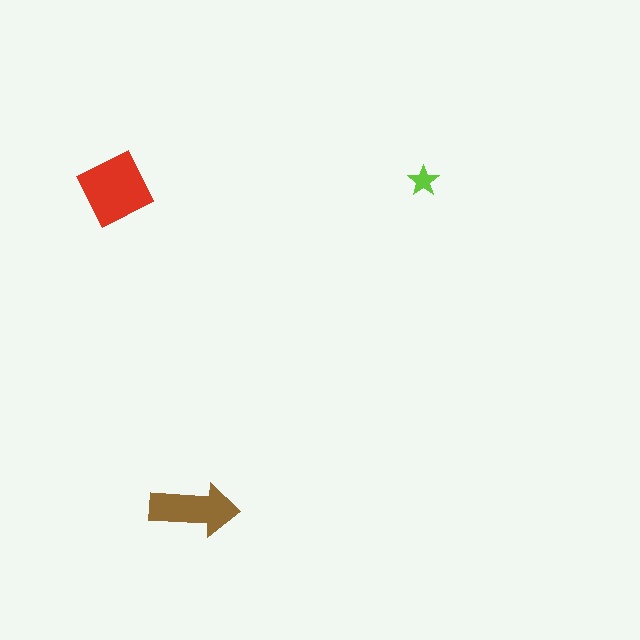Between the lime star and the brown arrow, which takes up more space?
The brown arrow.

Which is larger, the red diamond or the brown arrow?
The red diamond.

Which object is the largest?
The red diamond.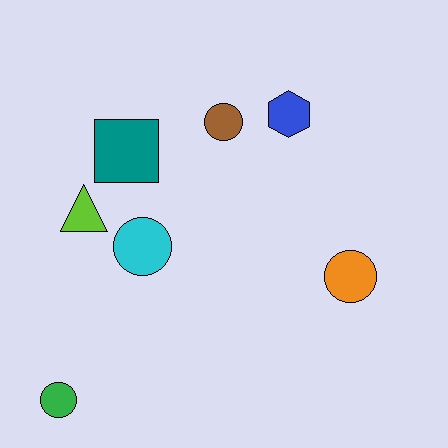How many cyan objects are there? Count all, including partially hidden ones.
There is 1 cyan object.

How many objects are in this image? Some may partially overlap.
There are 7 objects.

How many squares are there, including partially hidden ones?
There is 1 square.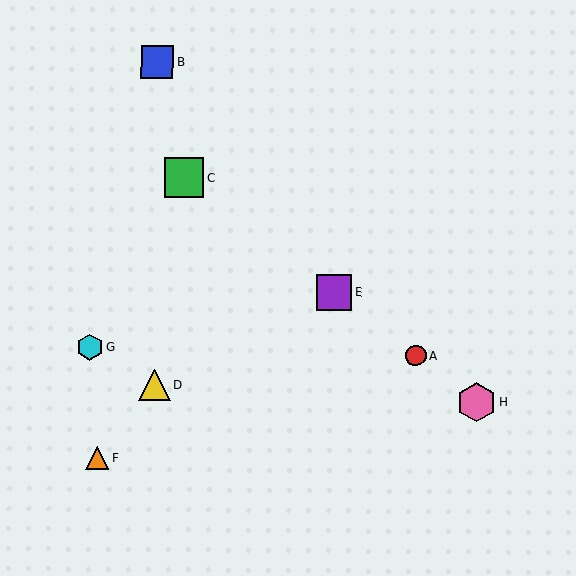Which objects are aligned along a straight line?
Objects A, C, E, H are aligned along a straight line.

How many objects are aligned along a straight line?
4 objects (A, C, E, H) are aligned along a straight line.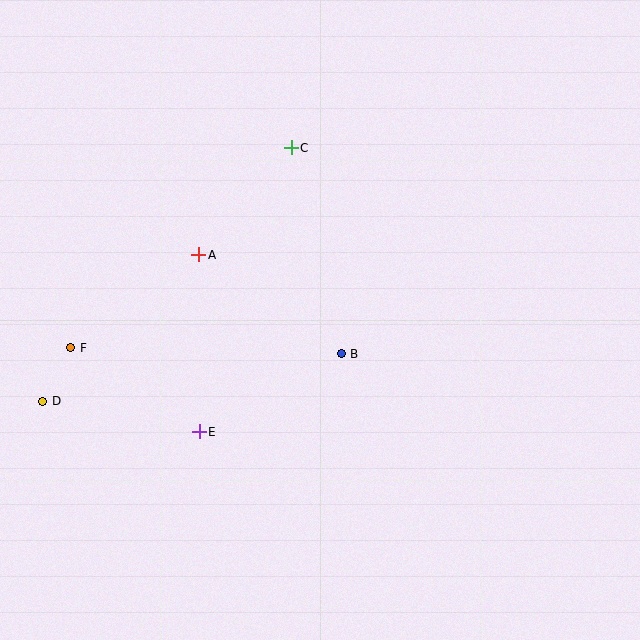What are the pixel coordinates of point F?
Point F is at (71, 348).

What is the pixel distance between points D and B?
The distance between D and B is 302 pixels.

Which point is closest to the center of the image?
Point B at (341, 354) is closest to the center.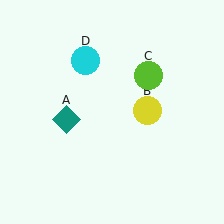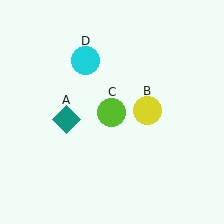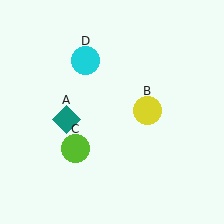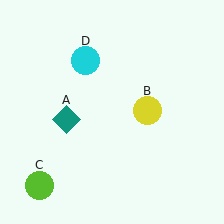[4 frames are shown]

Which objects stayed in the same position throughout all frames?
Teal diamond (object A) and yellow circle (object B) and cyan circle (object D) remained stationary.